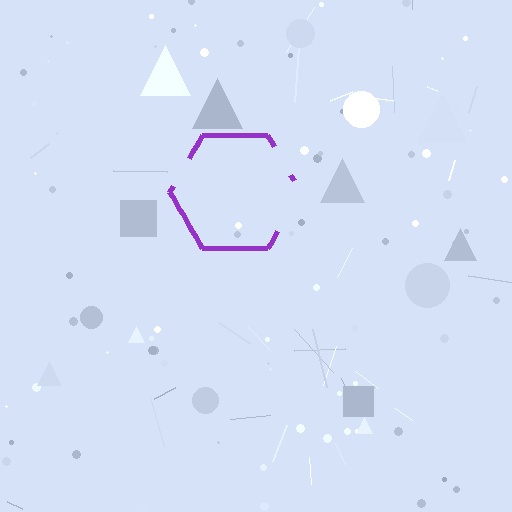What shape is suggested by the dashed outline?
The dashed outline suggests a hexagon.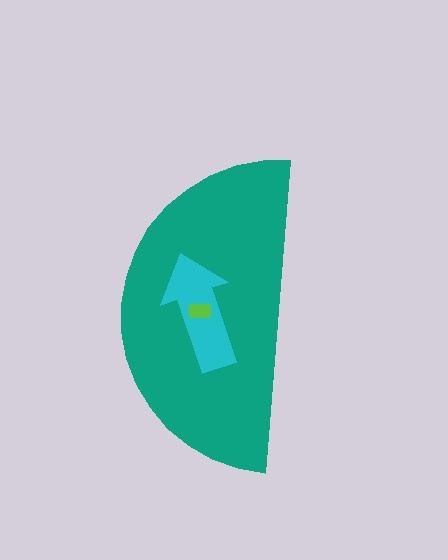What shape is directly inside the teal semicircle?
The cyan arrow.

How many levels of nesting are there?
3.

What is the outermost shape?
The teal semicircle.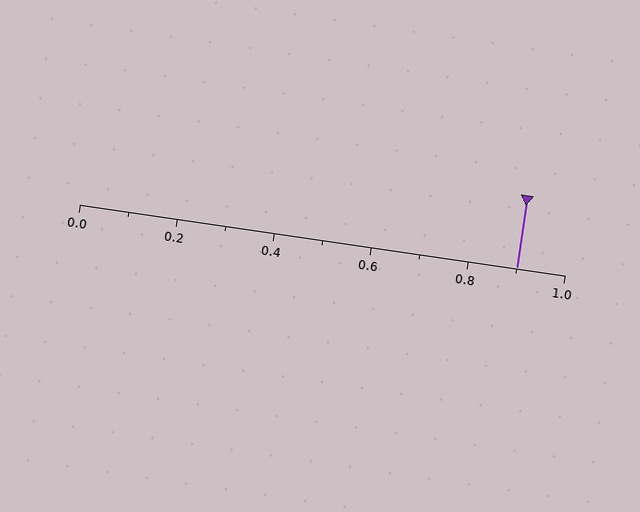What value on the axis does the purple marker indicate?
The marker indicates approximately 0.9.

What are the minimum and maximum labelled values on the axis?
The axis runs from 0.0 to 1.0.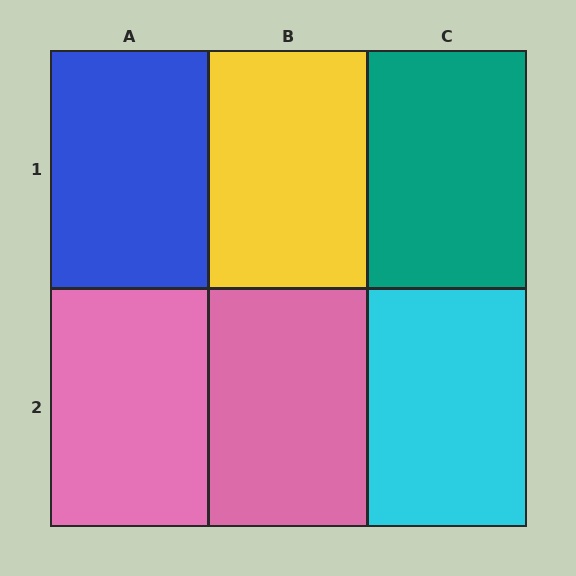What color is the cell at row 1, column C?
Teal.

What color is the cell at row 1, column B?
Yellow.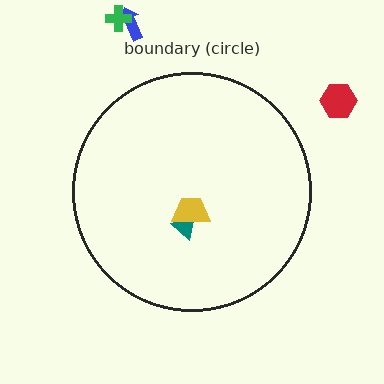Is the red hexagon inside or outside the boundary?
Outside.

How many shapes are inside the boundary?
2 inside, 3 outside.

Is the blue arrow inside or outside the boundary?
Outside.